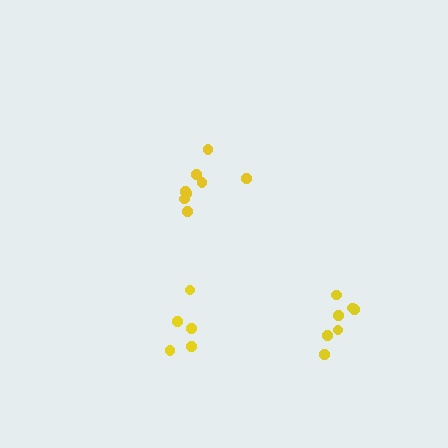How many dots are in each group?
Group 1: 5 dots, Group 2: 7 dots, Group 3: 8 dots (20 total).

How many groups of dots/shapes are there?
There are 3 groups.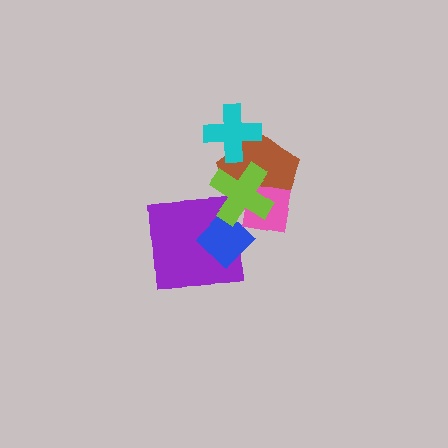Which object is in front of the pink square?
The lime cross is in front of the pink square.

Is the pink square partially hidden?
Yes, it is partially covered by another shape.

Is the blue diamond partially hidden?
Yes, it is partially covered by another shape.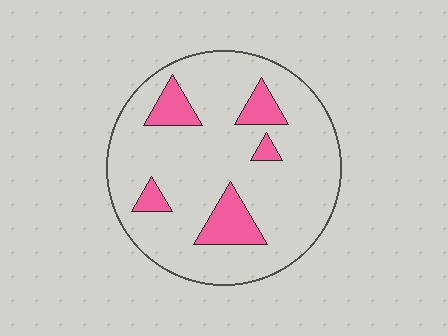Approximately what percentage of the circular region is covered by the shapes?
Approximately 15%.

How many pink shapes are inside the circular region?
5.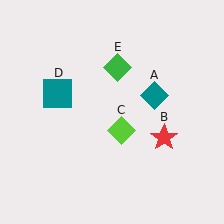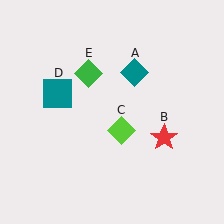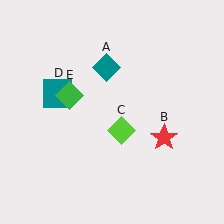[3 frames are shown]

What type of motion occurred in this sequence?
The teal diamond (object A), green diamond (object E) rotated counterclockwise around the center of the scene.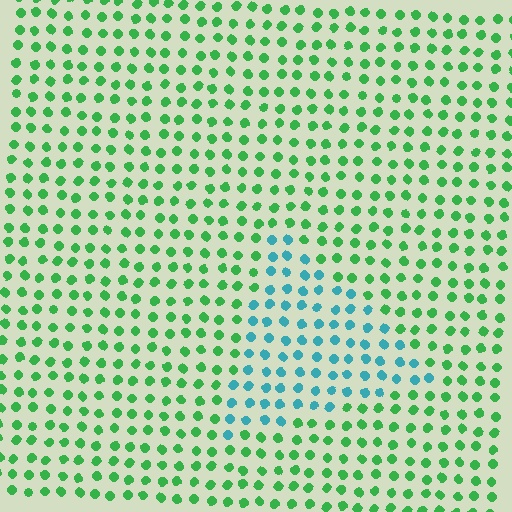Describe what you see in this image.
The image is filled with small green elements in a uniform arrangement. A triangle-shaped region is visible where the elements are tinted to a slightly different hue, forming a subtle color boundary.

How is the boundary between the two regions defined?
The boundary is defined purely by a slight shift in hue (about 56 degrees). Spacing, size, and orientation are identical on both sides.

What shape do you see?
I see a triangle.